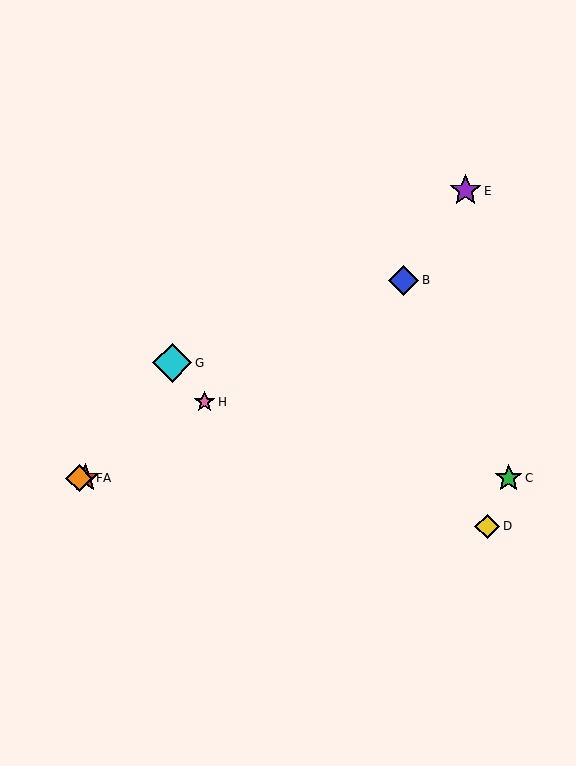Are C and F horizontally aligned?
Yes, both are at y≈478.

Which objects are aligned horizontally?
Objects A, C, F are aligned horizontally.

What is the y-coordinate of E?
Object E is at y≈191.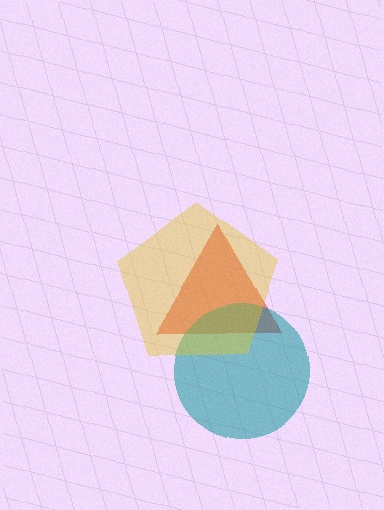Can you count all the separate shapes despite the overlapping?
Yes, there are 3 separate shapes.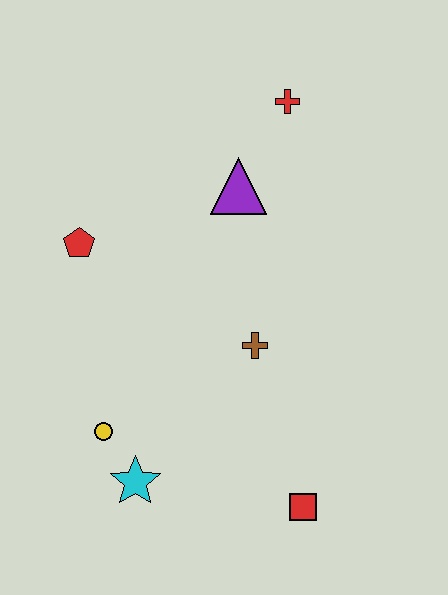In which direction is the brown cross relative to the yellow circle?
The brown cross is to the right of the yellow circle.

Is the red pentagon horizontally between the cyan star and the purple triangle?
No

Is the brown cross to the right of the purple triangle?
Yes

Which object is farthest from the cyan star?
The red cross is farthest from the cyan star.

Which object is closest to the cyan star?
The yellow circle is closest to the cyan star.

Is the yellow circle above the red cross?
No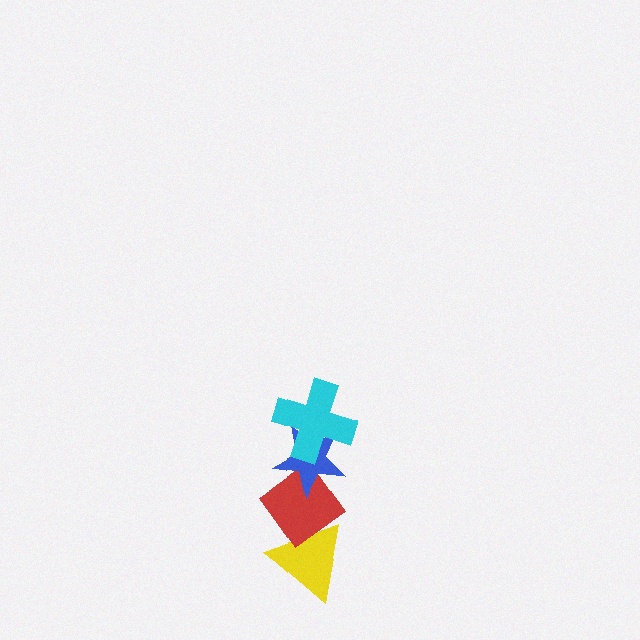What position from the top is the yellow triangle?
The yellow triangle is 4th from the top.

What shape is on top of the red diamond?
The blue star is on top of the red diamond.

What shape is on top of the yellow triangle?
The red diamond is on top of the yellow triangle.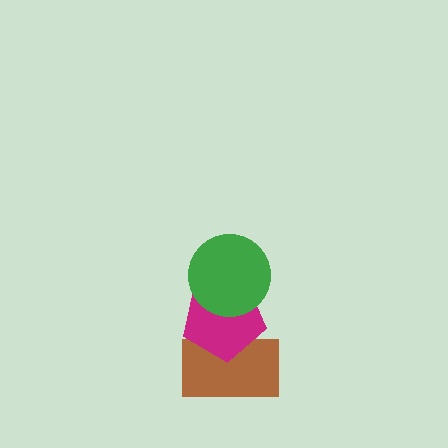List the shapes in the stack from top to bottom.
From top to bottom: the green circle, the magenta pentagon, the brown rectangle.